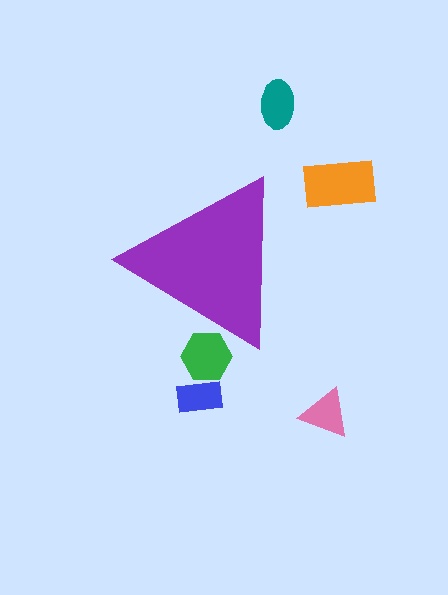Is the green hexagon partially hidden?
Yes, the green hexagon is partially hidden behind the purple triangle.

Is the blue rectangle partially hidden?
No, the blue rectangle is fully visible.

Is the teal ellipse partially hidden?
No, the teal ellipse is fully visible.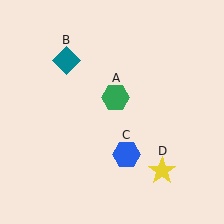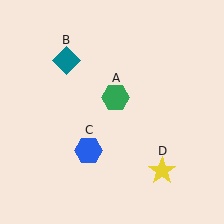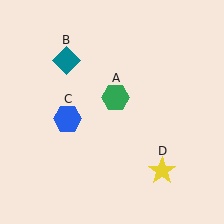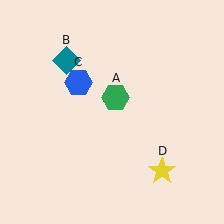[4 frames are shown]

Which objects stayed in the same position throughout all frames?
Green hexagon (object A) and teal diamond (object B) and yellow star (object D) remained stationary.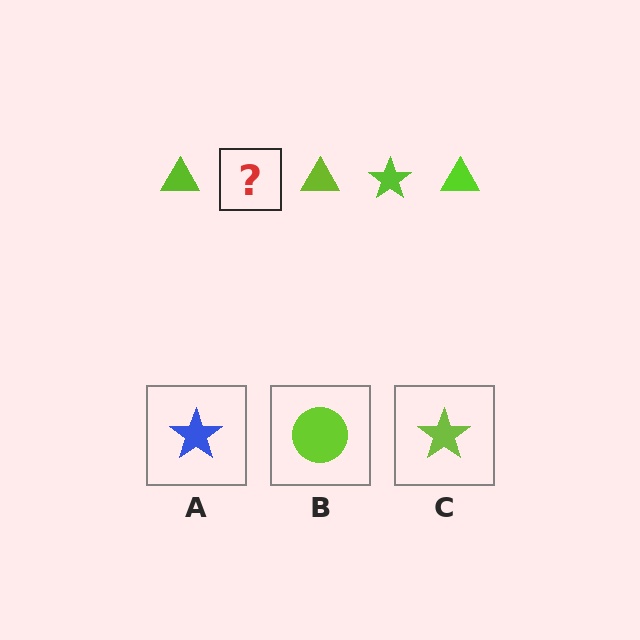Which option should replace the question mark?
Option C.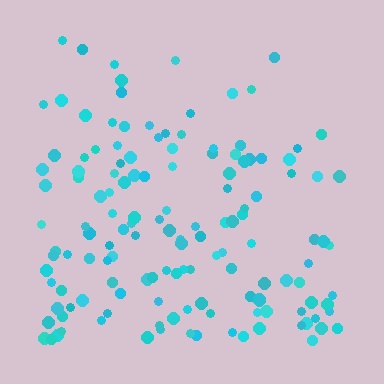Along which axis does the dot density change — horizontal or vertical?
Vertical.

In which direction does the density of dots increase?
From top to bottom, with the bottom side densest.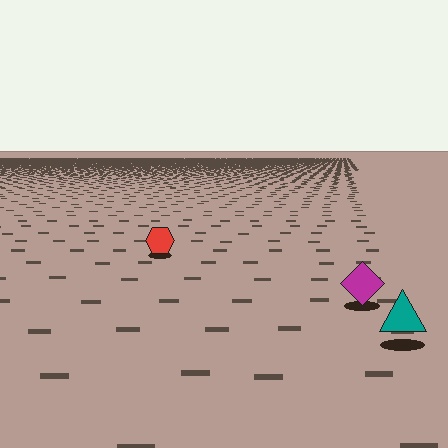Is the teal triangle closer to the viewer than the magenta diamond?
Yes. The teal triangle is closer — you can tell from the texture gradient: the ground texture is coarser near it.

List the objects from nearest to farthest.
From nearest to farthest: the teal triangle, the magenta diamond, the red hexagon.